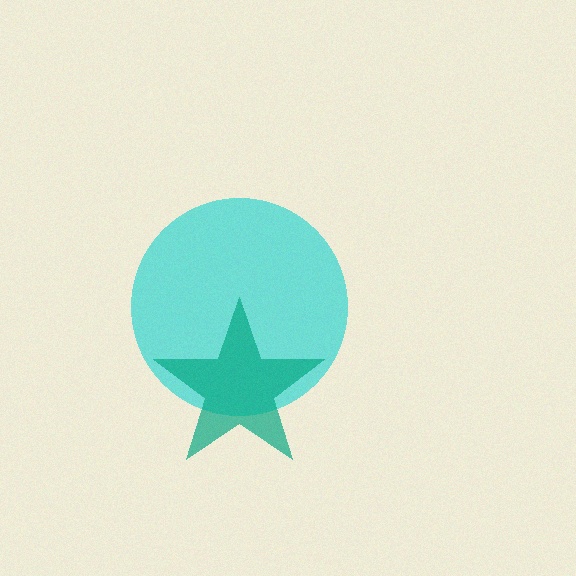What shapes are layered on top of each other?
The layered shapes are: a cyan circle, a teal star.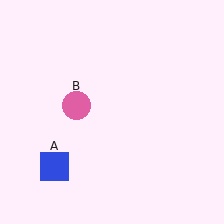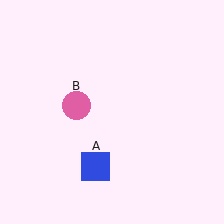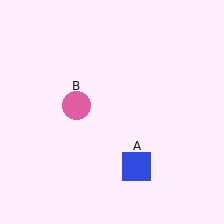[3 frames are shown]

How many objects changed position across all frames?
1 object changed position: blue square (object A).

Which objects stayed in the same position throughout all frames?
Pink circle (object B) remained stationary.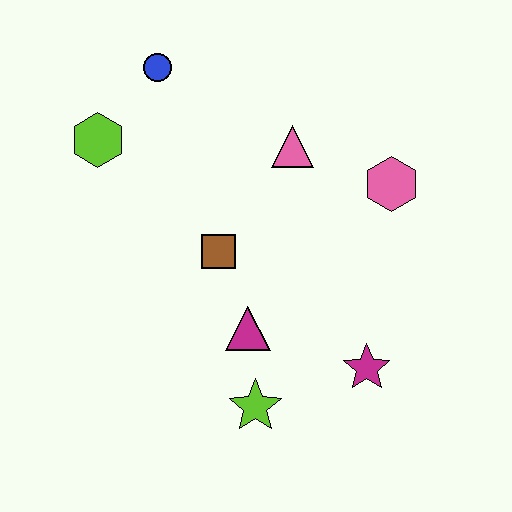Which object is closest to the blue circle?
The lime hexagon is closest to the blue circle.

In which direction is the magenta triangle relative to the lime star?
The magenta triangle is above the lime star.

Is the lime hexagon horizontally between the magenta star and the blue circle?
No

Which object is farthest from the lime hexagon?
The magenta star is farthest from the lime hexagon.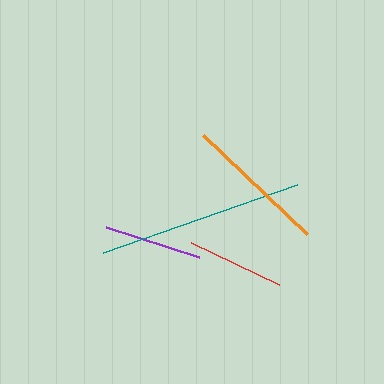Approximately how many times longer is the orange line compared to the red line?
The orange line is approximately 1.5 times the length of the red line.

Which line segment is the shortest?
The purple line is the shortest at approximately 97 pixels.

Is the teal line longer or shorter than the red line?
The teal line is longer than the red line.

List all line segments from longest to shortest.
From longest to shortest: teal, orange, red, purple.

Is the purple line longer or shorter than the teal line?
The teal line is longer than the purple line.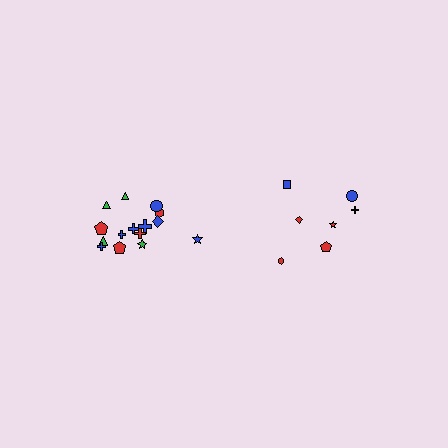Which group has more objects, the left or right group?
The left group.